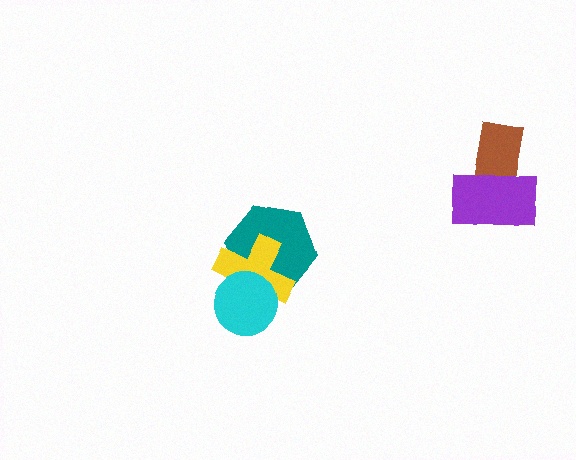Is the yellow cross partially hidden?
Yes, it is partially covered by another shape.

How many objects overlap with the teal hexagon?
2 objects overlap with the teal hexagon.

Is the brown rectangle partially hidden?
Yes, it is partially covered by another shape.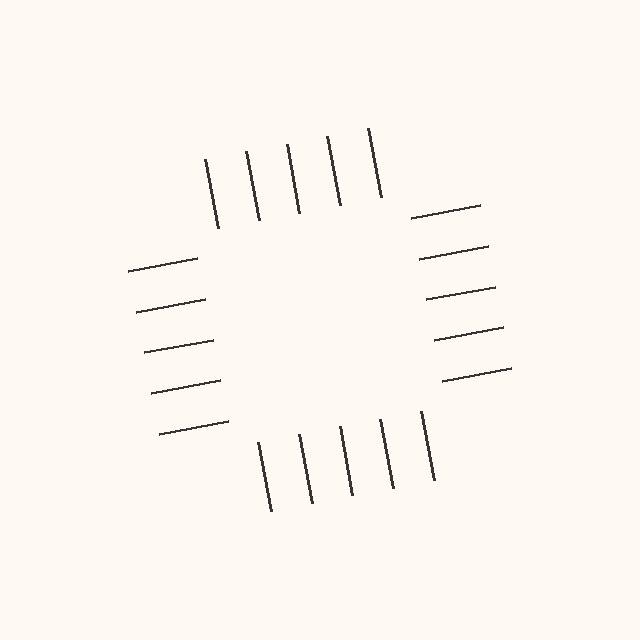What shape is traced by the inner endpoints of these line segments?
An illusory square — the line segments terminate on its edges but no continuous stroke is drawn.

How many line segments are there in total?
20 — 5 along each of the 4 edges.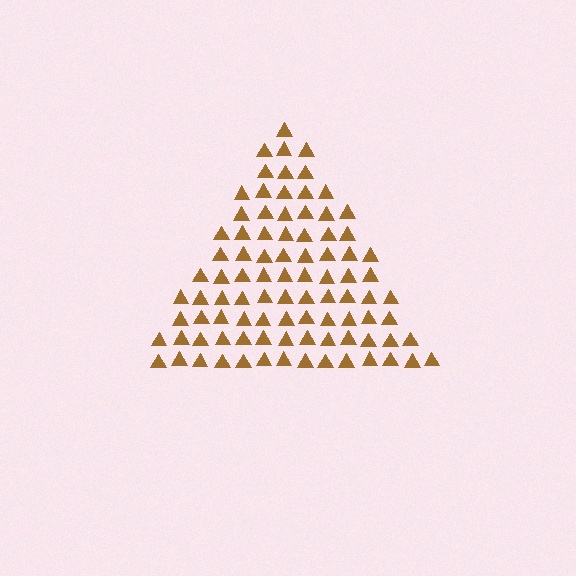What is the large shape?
The large shape is a triangle.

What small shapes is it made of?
It is made of small triangles.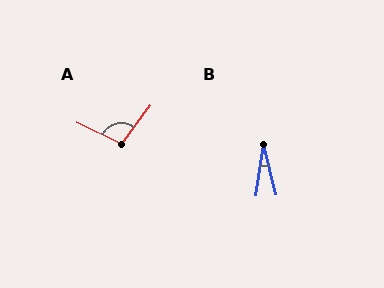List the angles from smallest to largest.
B (23°), A (100°).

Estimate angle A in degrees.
Approximately 100 degrees.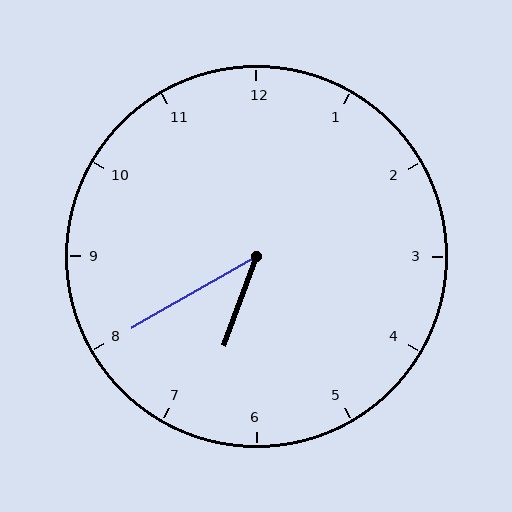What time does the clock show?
6:40.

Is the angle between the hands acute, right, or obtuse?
It is acute.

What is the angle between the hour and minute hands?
Approximately 40 degrees.